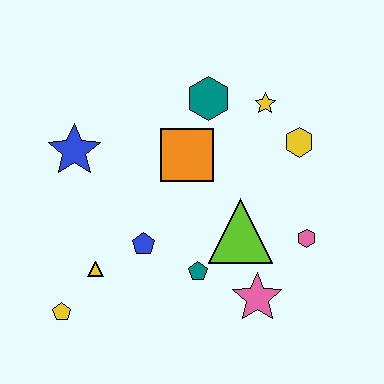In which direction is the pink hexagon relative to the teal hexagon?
The pink hexagon is below the teal hexagon.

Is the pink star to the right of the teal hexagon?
Yes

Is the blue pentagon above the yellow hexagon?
No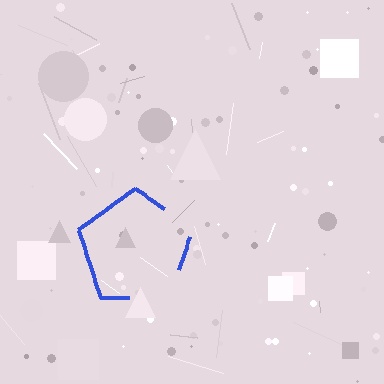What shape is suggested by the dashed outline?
The dashed outline suggests a pentagon.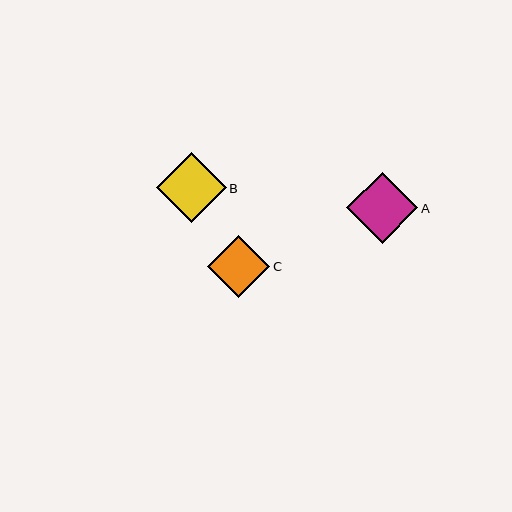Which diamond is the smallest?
Diamond C is the smallest with a size of approximately 62 pixels.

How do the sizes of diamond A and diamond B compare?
Diamond A and diamond B are approximately the same size.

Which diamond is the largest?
Diamond A is the largest with a size of approximately 71 pixels.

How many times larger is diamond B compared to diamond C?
Diamond B is approximately 1.1 times the size of diamond C.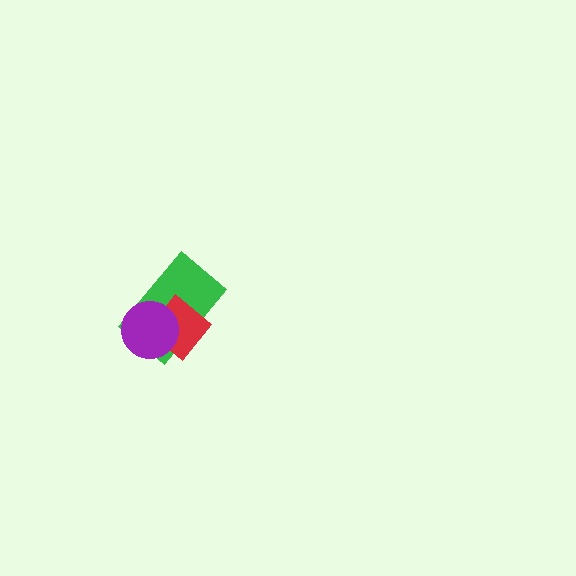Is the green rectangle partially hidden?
Yes, it is partially covered by another shape.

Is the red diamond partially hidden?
Yes, it is partially covered by another shape.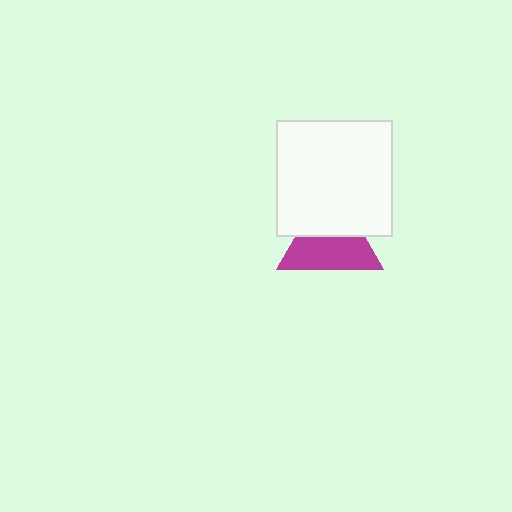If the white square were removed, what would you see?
You would see the complete magenta triangle.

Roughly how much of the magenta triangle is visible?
About half of it is visible (roughly 57%).